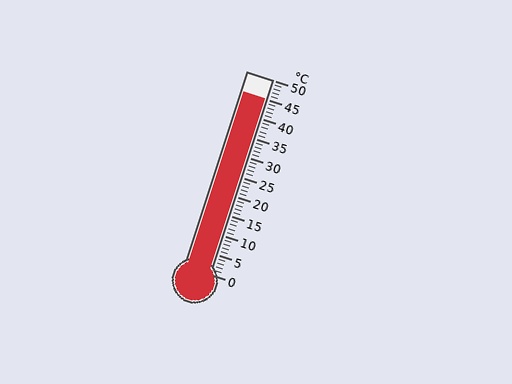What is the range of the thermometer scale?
The thermometer scale ranges from 0°C to 50°C.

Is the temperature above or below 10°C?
The temperature is above 10°C.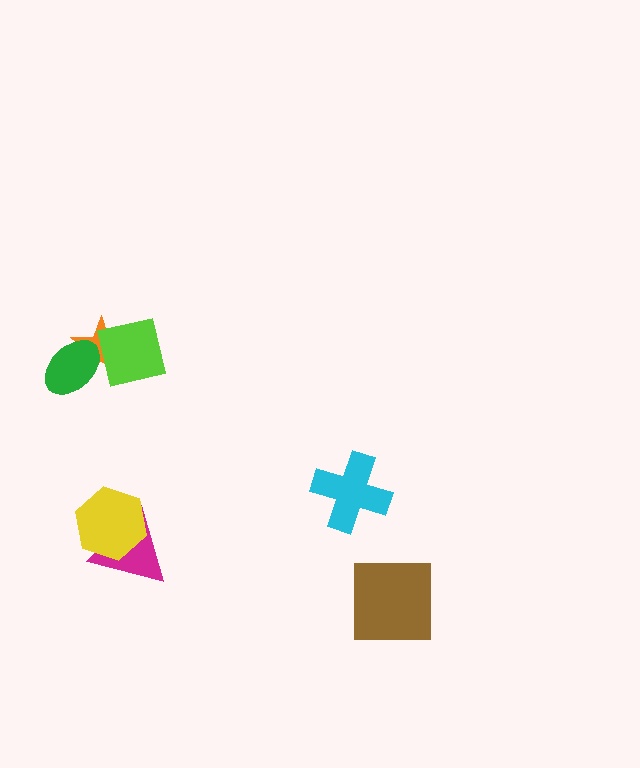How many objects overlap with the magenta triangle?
1 object overlaps with the magenta triangle.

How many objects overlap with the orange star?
2 objects overlap with the orange star.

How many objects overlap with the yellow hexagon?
1 object overlaps with the yellow hexagon.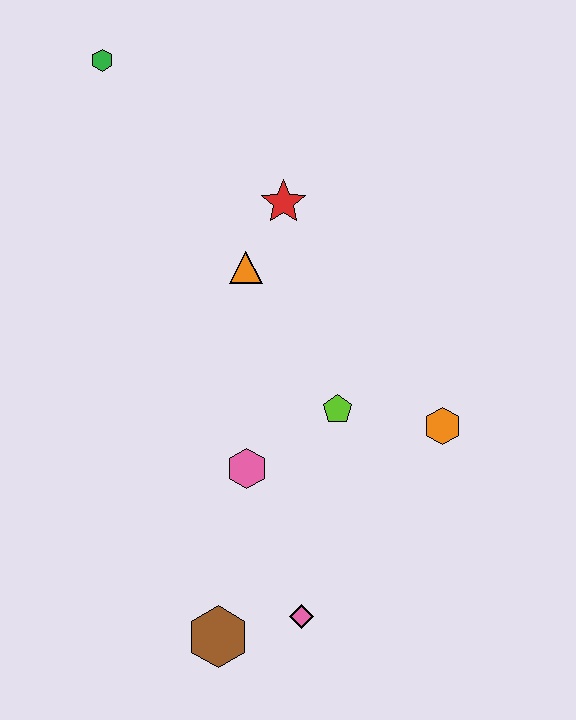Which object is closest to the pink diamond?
The brown hexagon is closest to the pink diamond.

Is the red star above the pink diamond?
Yes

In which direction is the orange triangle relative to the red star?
The orange triangle is below the red star.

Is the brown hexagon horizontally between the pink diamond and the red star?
No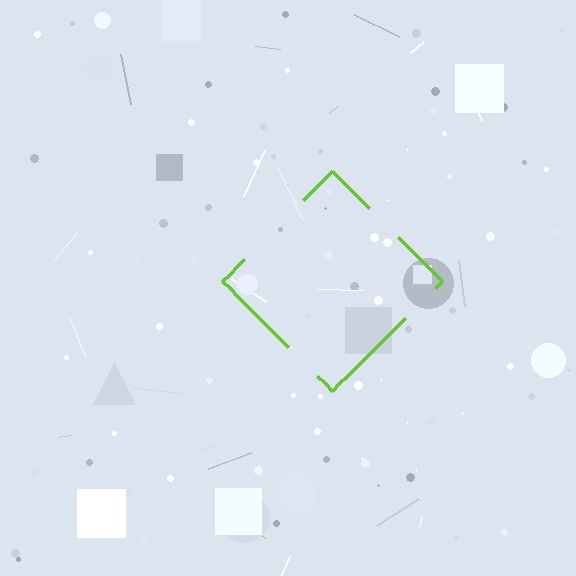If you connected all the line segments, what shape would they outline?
They would outline a diamond.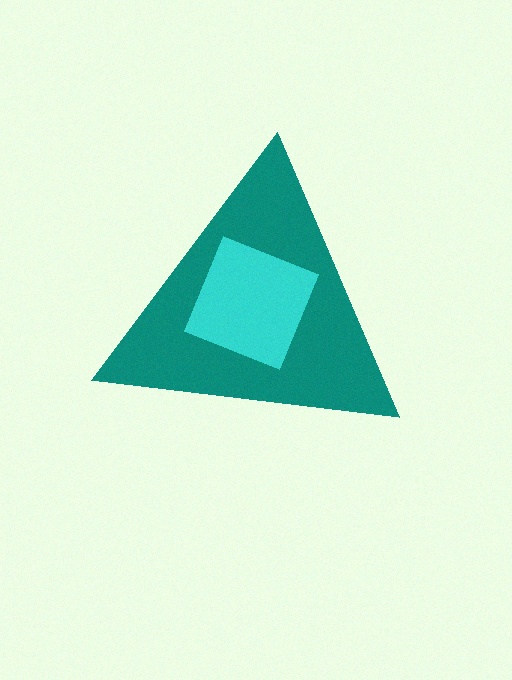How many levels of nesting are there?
2.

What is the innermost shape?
The cyan diamond.